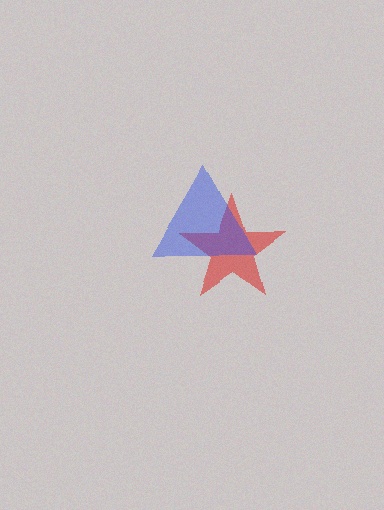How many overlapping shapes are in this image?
There are 2 overlapping shapes in the image.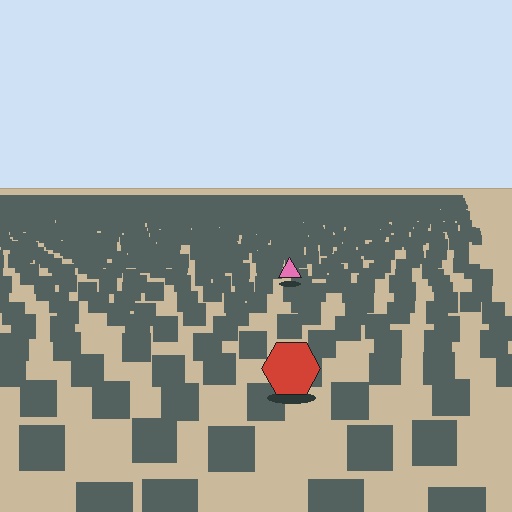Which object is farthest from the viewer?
The pink triangle is farthest from the viewer. It appears smaller and the ground texture around it is denser.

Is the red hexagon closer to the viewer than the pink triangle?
Yes. The red hexagon is closer — you can tell from the texture gradient: the ground texture is coarser near it.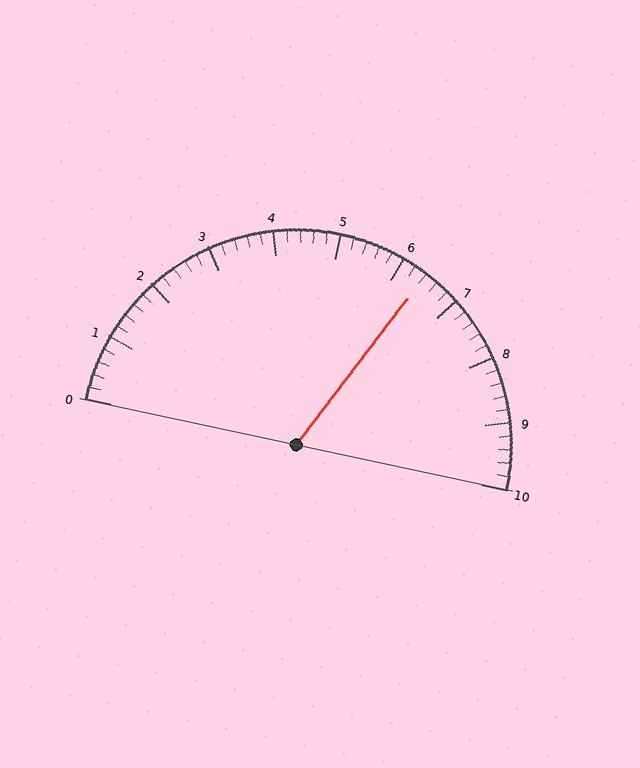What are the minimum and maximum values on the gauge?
The gauge ranges from 0 to 10.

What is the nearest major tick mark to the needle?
The nearest major tick mark is 6.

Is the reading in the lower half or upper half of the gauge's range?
The reading is in the upper half of the range (0 to 10).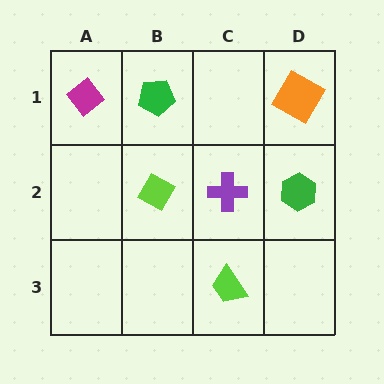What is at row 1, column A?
A magenta diamond.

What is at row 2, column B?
A lime diamond.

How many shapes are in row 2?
3 shapes.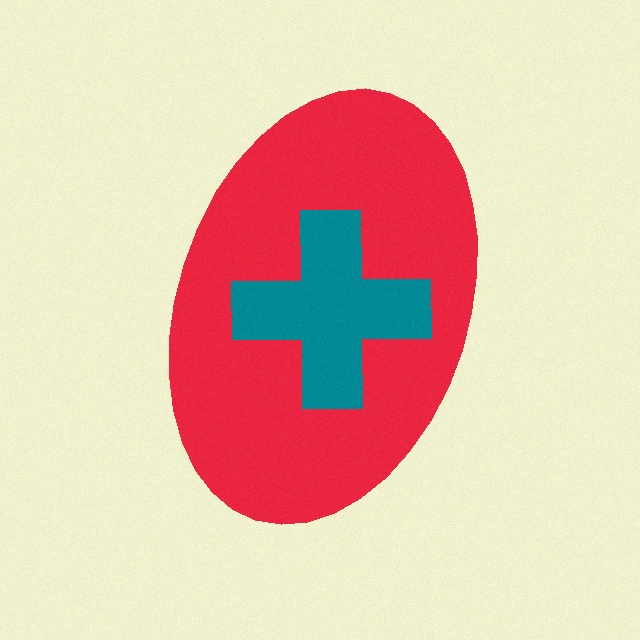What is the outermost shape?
The red ellipse.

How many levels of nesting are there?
2.